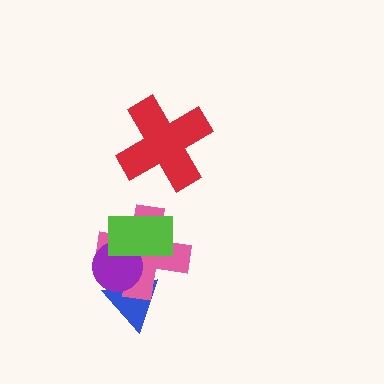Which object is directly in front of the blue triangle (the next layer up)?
The pink cross is directly in front of the blue triangle.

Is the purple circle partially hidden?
Yes, it is partially covered by another shape.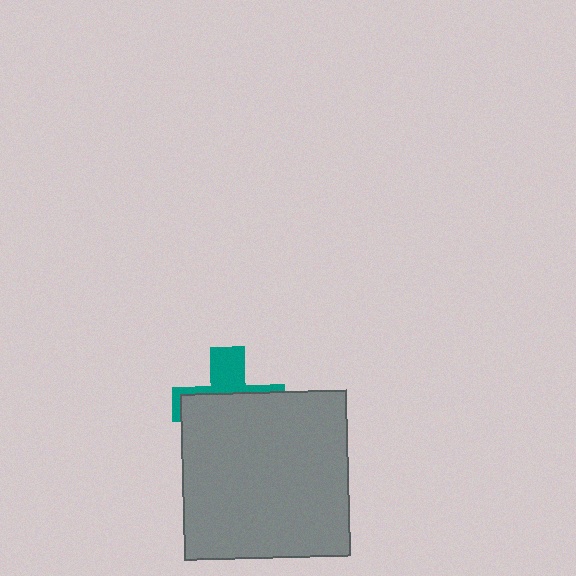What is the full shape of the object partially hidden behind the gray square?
The partially hidden object is a teal cross.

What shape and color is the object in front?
The object in front is a gray square.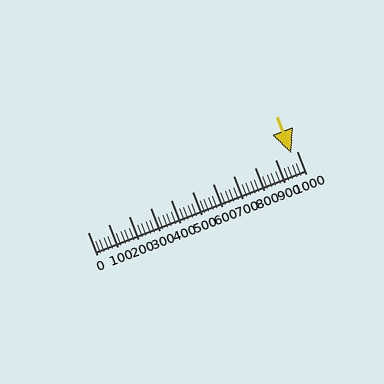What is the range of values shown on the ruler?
The ruler shows values from 0 to 1000.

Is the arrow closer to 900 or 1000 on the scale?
The arrow is closer to 1000.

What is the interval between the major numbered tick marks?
The major tick marks are spaced 100 units apart.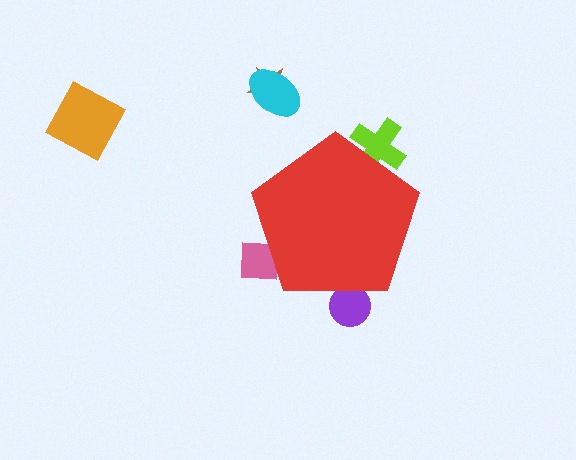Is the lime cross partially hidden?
Yes, the lime cross is partially hidden behind the red pentagon.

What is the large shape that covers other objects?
A red pentagon.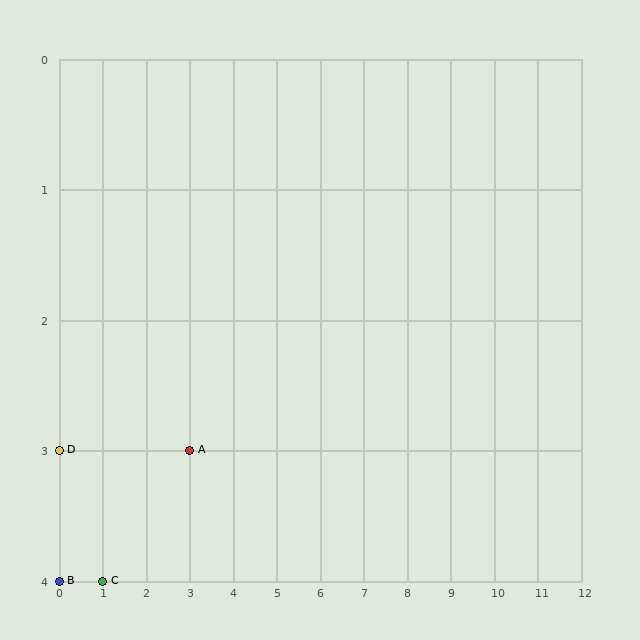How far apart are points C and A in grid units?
Points C and A are 2 columns and 1 row apart (about 2.2 grid units diagonally).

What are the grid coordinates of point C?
Point C is at grid coordinates (1, 4).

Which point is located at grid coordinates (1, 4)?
Point C is at (1, 4).